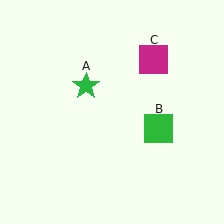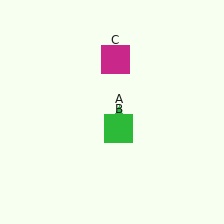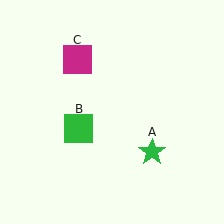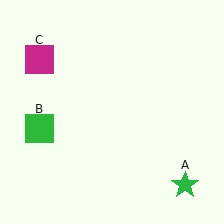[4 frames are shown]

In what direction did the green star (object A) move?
The green star (object A) moved down and to the right.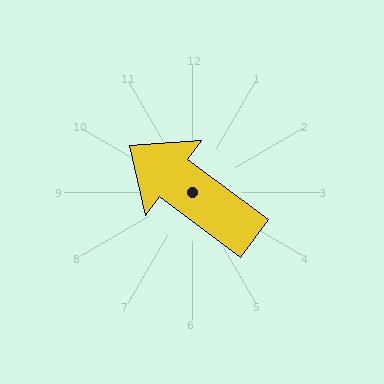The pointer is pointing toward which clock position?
Roughly 10 o'clock.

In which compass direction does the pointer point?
Northwest.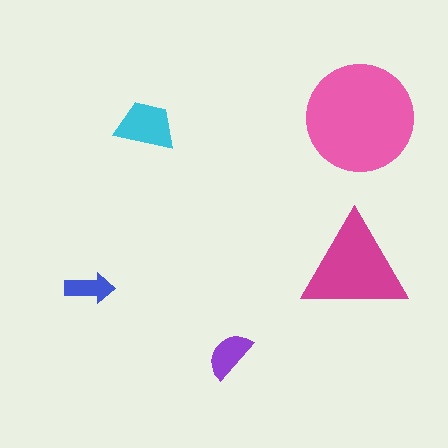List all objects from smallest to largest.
The blue arrow, the purple semicircle, the cyan trapezoid, the magenta triangle, the pink circle.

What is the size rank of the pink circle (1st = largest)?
1st.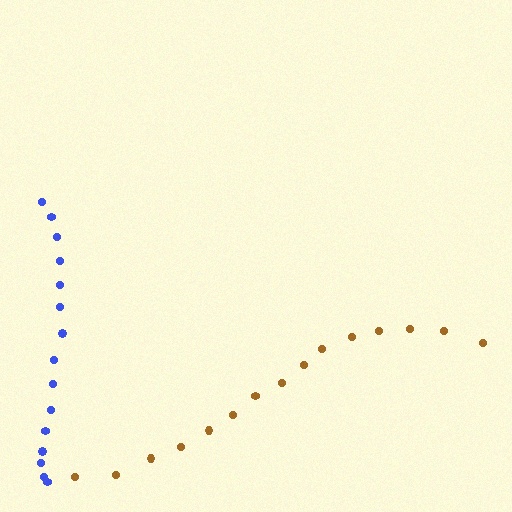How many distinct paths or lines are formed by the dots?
There are 2 distinct paths.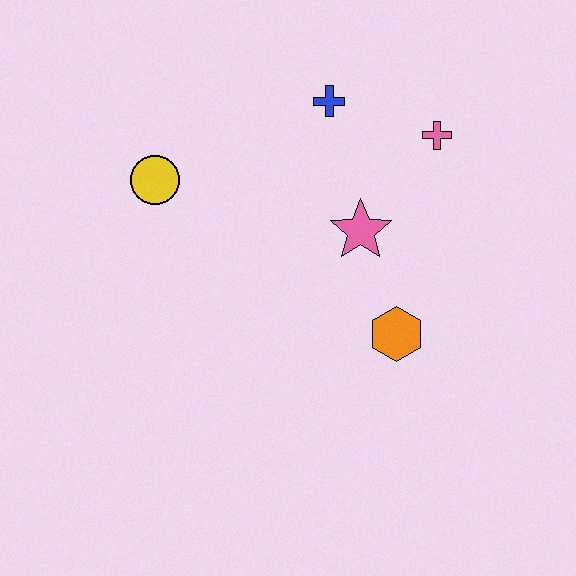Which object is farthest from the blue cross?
The orange hexagon is farthest from the blue cross.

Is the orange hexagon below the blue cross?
Yes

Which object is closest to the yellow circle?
The blue cross is closest to the yellow circle.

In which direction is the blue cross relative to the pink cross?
The blue cross is to the left of the pink cross.